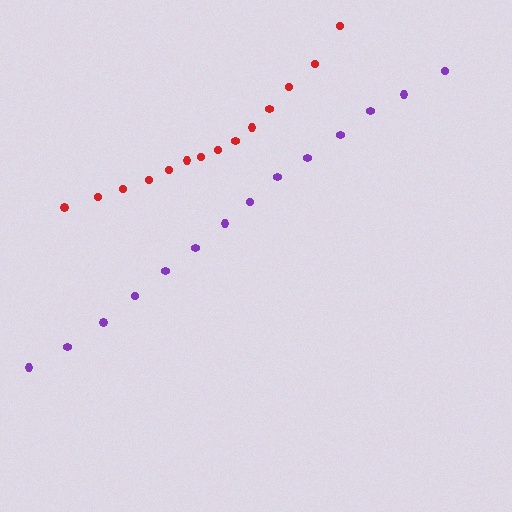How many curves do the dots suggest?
There are 2 distinct paths.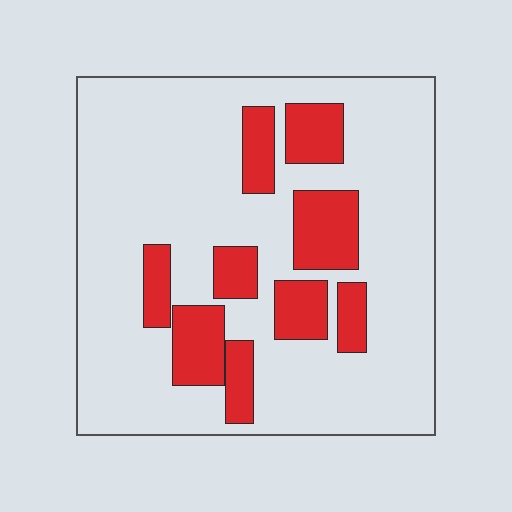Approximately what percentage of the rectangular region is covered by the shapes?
Approximately 20%.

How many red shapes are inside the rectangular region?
9.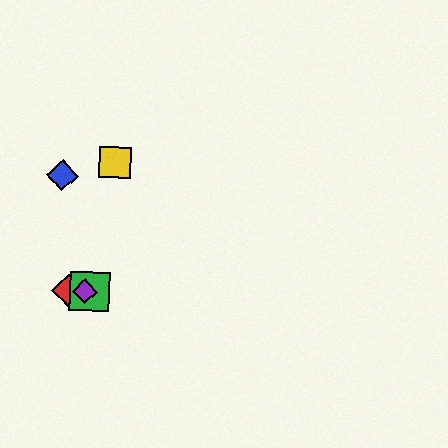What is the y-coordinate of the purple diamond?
The purple diamond is at y≈291.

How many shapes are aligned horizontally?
3 shapes (the red diamond, the green square, the purple diamond) are aligned horizontally.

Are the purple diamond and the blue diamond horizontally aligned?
No, the purple diamond is at y≈291 and the blue diamond is at y≈175.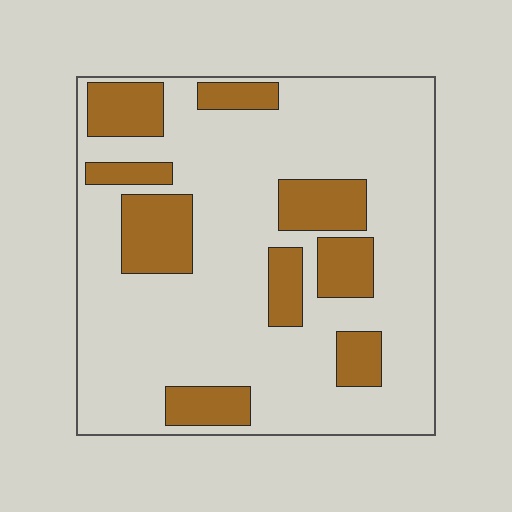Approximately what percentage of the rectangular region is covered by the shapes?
Approximately 25%.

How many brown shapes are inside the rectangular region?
9.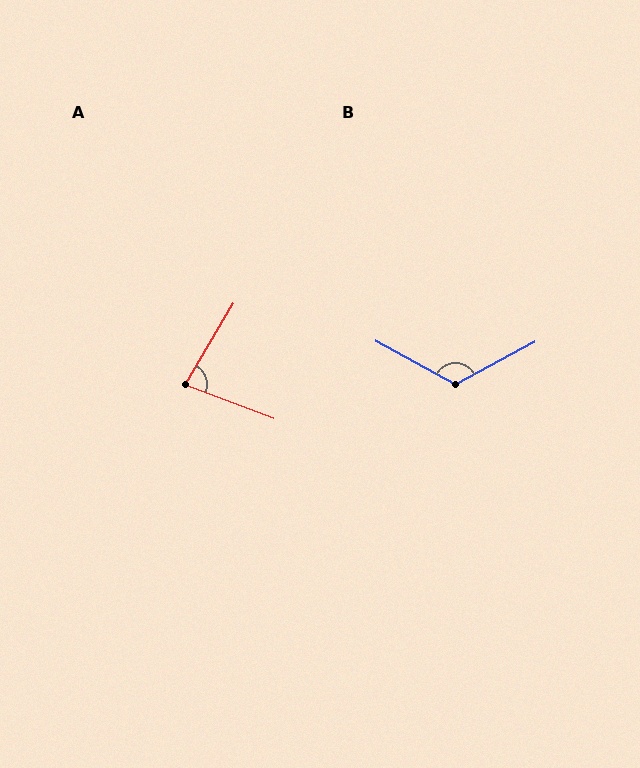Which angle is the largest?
B, at approximately 123 degrees.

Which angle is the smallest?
A, at approximately 80 degrees.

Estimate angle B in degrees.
Approximately 123 degrees.